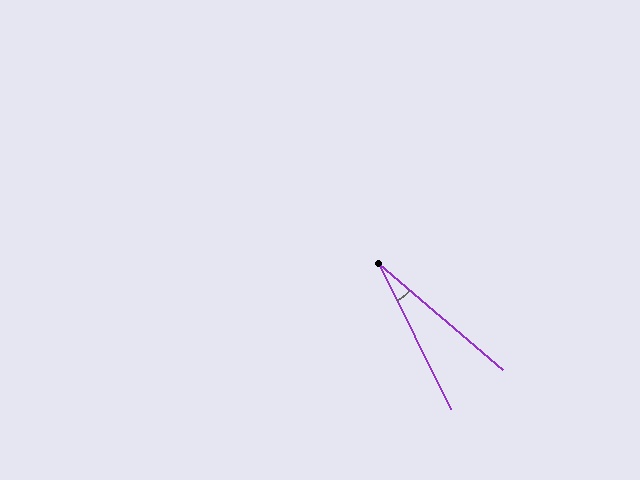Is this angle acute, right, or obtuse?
It is acute.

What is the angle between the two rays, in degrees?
Approximately 23 degrees.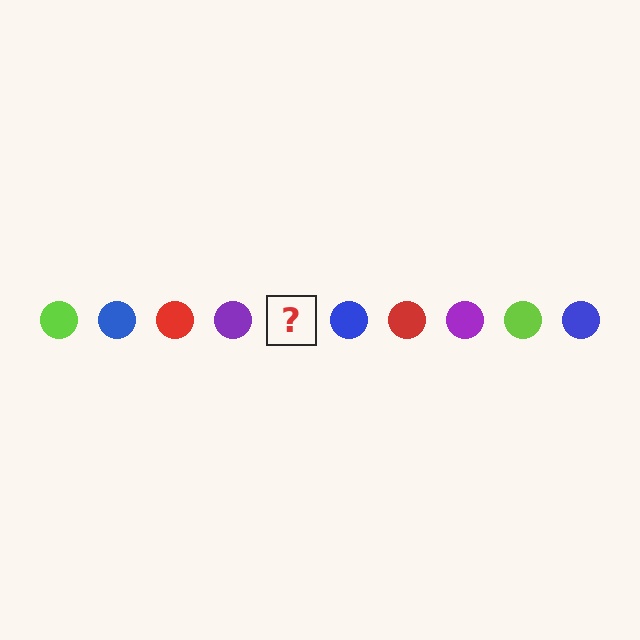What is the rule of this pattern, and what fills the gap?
The rule is that the pattern cycles through lime, blue, red, purple circles. The gap should be filled with a lime circle.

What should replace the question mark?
The question mark should be replaced with a lime circle.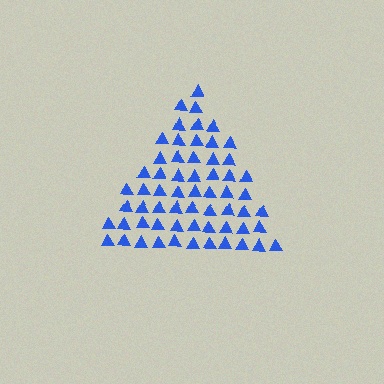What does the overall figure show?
The overall figure shows a triangle.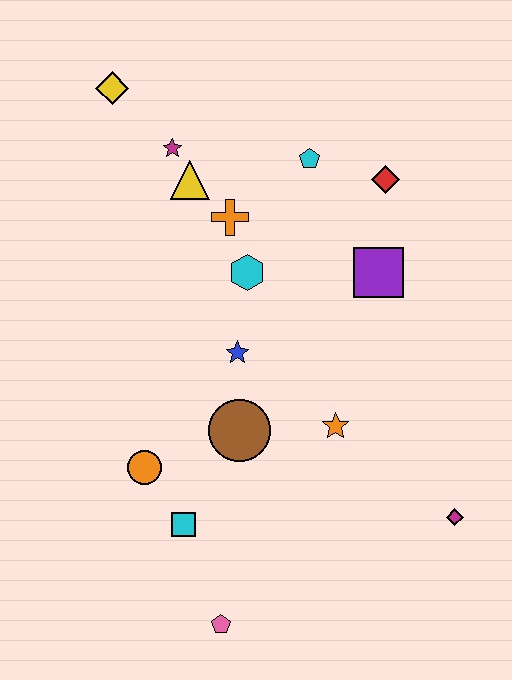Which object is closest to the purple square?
The red diamond is closest to the purple square.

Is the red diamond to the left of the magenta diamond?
Yes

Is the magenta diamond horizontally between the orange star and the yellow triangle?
No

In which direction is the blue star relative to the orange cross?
The blue star is below the orange cross.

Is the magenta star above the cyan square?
Yes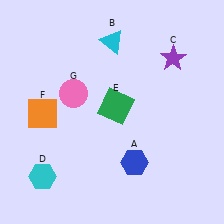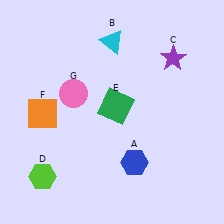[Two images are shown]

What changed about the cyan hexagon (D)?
In Image 1, D is cyan. In Image 2, it changed to lime.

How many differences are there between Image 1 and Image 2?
There is 1 difference between the two images.